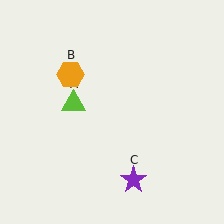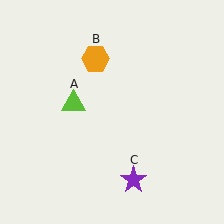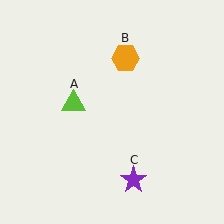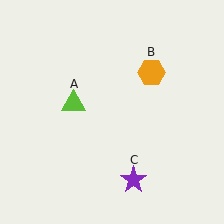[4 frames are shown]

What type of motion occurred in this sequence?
The orange hexagon (object B) rotated clockwise around the center of the scene.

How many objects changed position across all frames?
1 object changed position: orange hexagon (object B).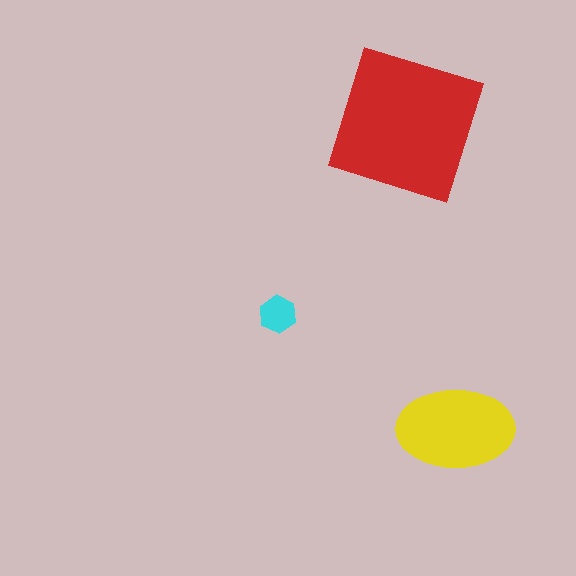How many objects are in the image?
There are 3 objects in the image.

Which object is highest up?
The red square is topmost.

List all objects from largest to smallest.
The red square, the yellow ellipse, the cyan hexagon.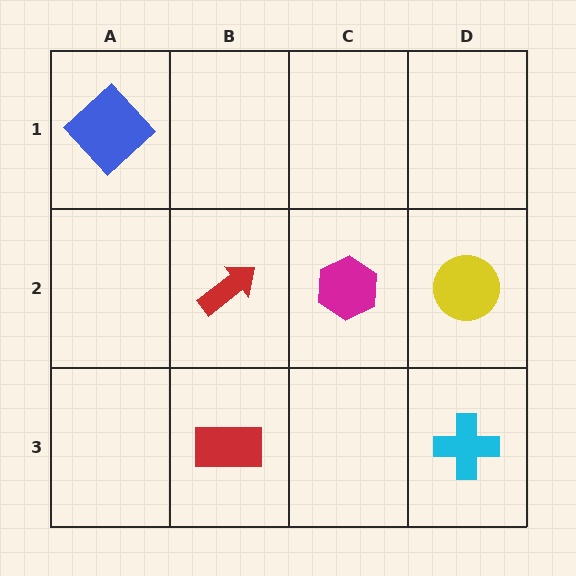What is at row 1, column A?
A blue diamond.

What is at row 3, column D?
A cyan cross.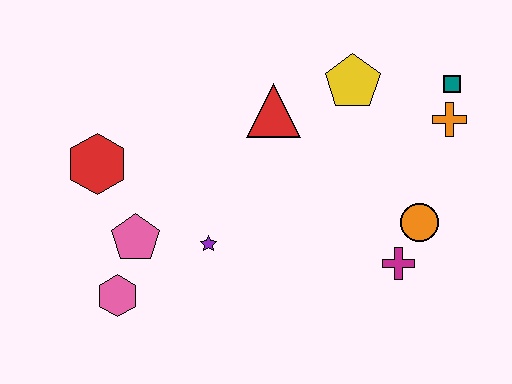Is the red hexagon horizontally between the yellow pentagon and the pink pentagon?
No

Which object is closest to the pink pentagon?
The pink hexagon is closest to the pink pentagon.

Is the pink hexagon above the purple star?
No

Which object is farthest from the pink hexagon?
The teal square is farthest from the pink hexagon.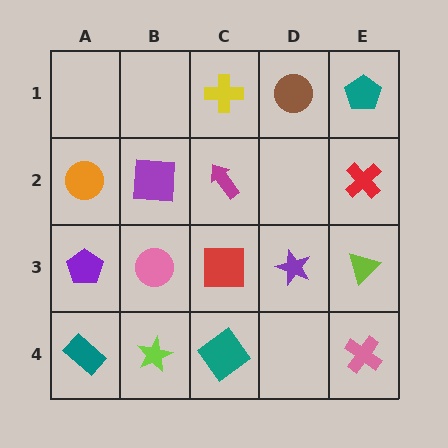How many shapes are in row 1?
3 shapes.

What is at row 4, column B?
A lime star.